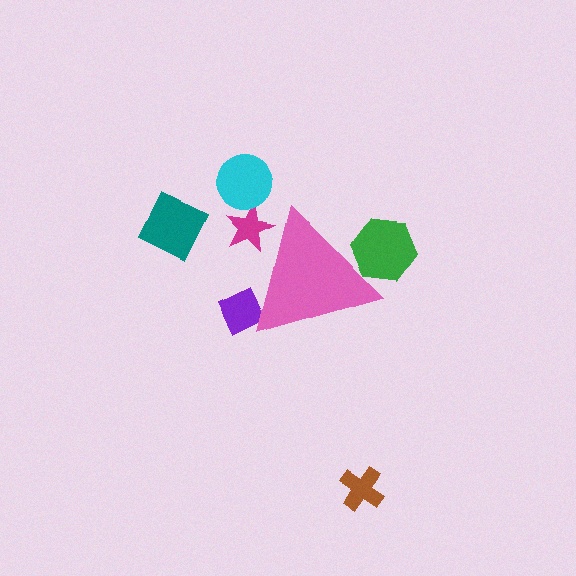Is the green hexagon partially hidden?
Yes, the green hexagon is partially hidden behind the pink triangle.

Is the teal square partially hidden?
No, the teal square is fully visible.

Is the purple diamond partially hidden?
Yes, the purple diamond is partially hidden behind the pink triangle.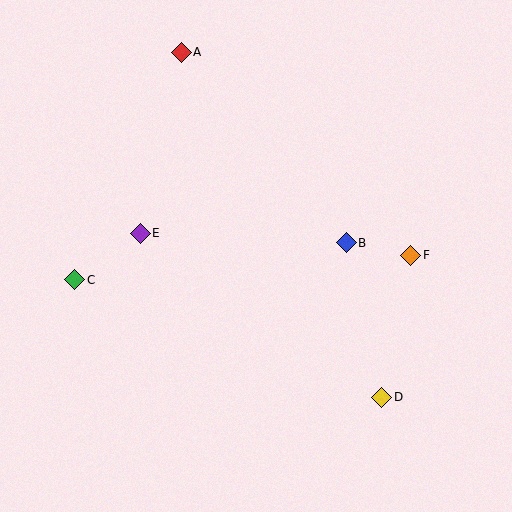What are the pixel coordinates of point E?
Point E is at (140, 233).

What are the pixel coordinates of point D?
Point D is at (382, 397).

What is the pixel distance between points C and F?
The distance between C and F is 337 pixels.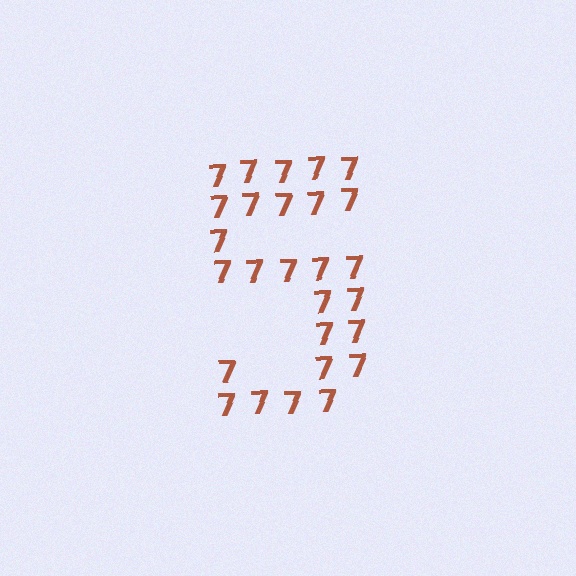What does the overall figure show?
The overall figure shows the digit 5.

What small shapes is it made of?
It is made of small digit 7's.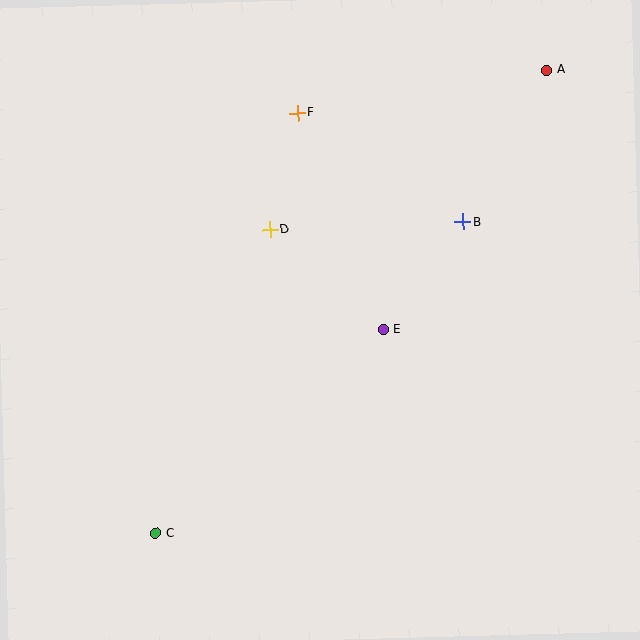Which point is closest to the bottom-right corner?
Point E is closest to the bottom-right corner.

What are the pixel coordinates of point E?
Point E is at (383, 330).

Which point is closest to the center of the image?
Point E at (383, 330) is closest to the center.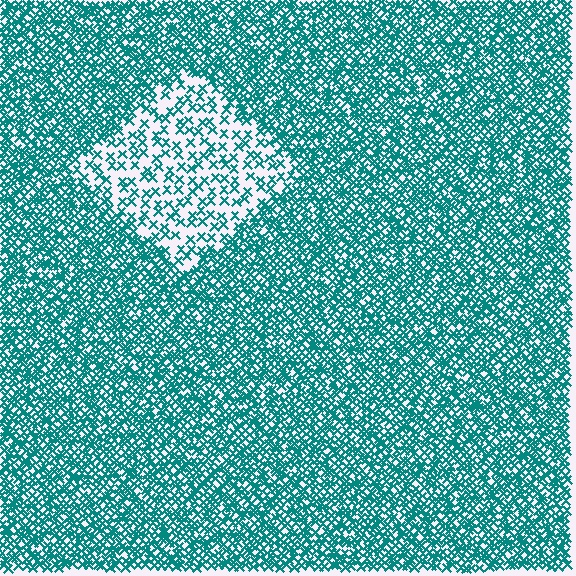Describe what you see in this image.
The image contains small teal elements arranged at two different densities. A diamond-shaped region is visible where the elements are less densely packed than the surrounding area.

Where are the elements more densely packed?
The elements are more densely packed outside the diamond boundary.